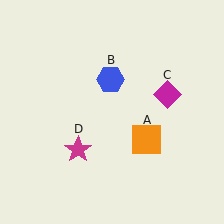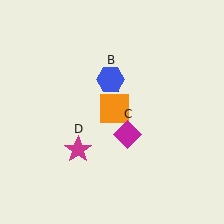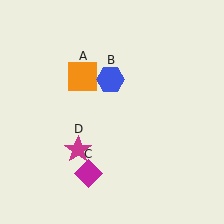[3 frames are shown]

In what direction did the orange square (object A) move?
The orange square (object A) moved up and to the left.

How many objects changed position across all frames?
2 objects changed position: orange square (object A), magenta diamond (object C).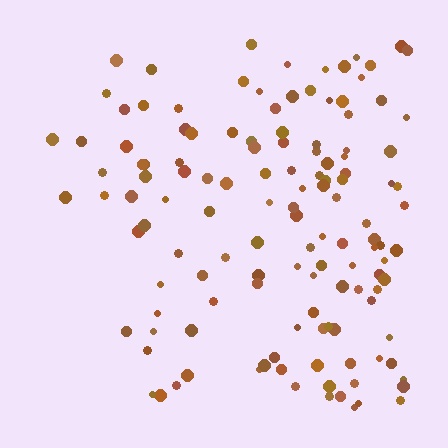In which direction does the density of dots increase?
From left to right, with the right side densest.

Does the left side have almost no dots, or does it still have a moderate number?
Still a moderate number, just noticeably fewer than the right.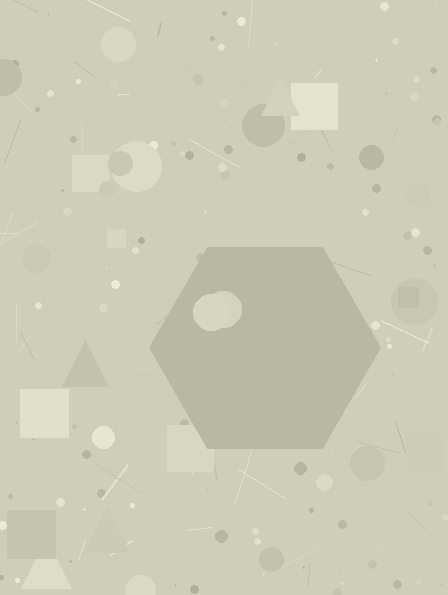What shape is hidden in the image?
A hexagon is hidden in the image.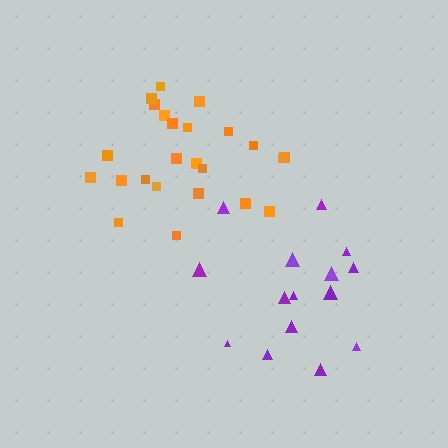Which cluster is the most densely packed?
Orange.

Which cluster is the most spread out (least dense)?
Purple.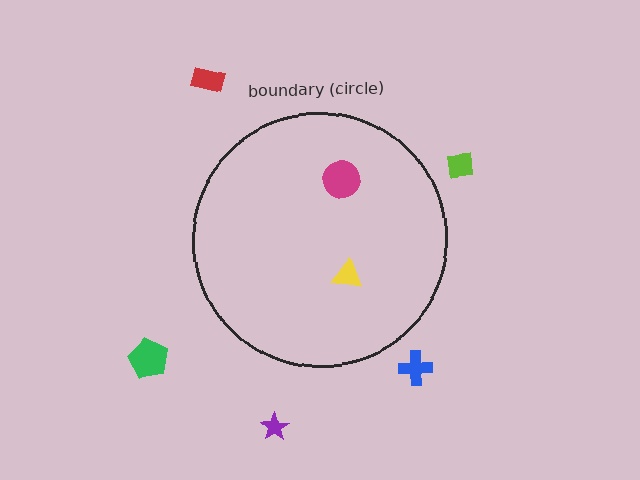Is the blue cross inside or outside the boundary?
Outside.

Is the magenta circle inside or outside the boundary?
Inside.